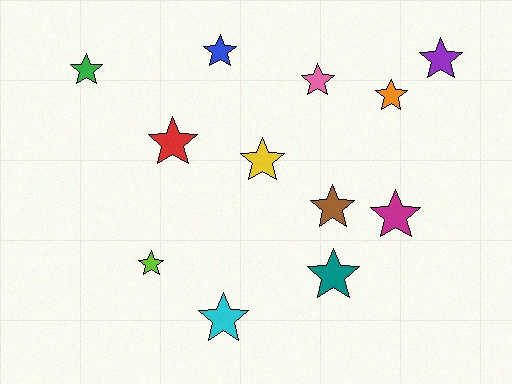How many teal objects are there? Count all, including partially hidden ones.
There is 1 teal object.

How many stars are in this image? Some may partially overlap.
There are 12 stars.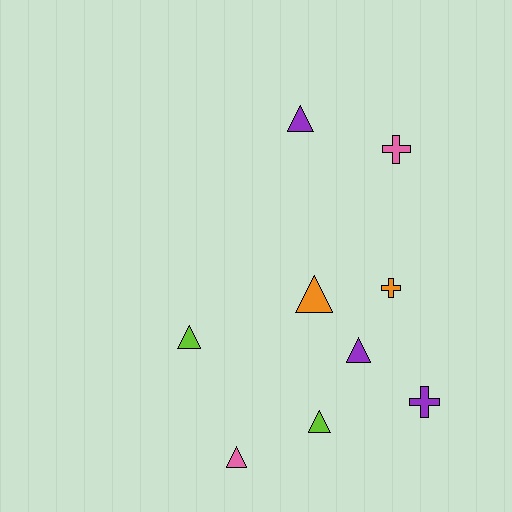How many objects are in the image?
There are 9 objects.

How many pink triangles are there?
There is 1 pink triangle.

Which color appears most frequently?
Purple, with 3 objects.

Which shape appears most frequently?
Triangle, with 6 objects.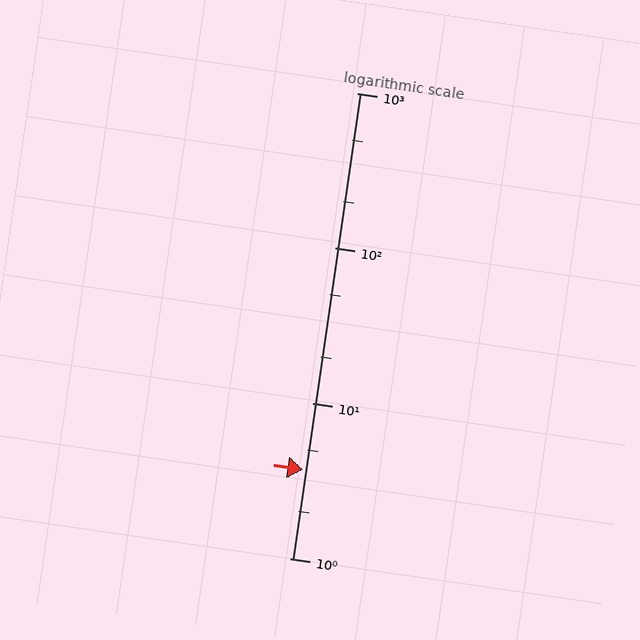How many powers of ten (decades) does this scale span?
The scale spans 3 decades, from 1 to 1000.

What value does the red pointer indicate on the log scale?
The pointer indicates approximately 3.7.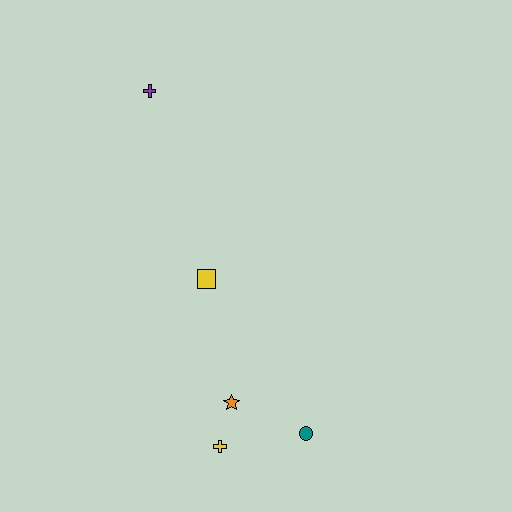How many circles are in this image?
There is 1 circle.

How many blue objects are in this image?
There are no blue objects.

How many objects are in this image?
There are 5 objects.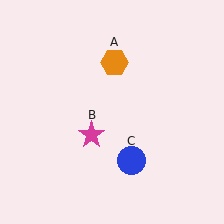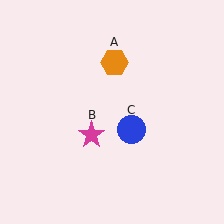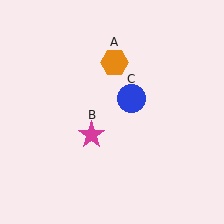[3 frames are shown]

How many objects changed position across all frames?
1 object changed position: blue circle (object C).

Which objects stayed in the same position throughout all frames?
Orange hexagon (object A) and magenta star (object B) remained stationary.